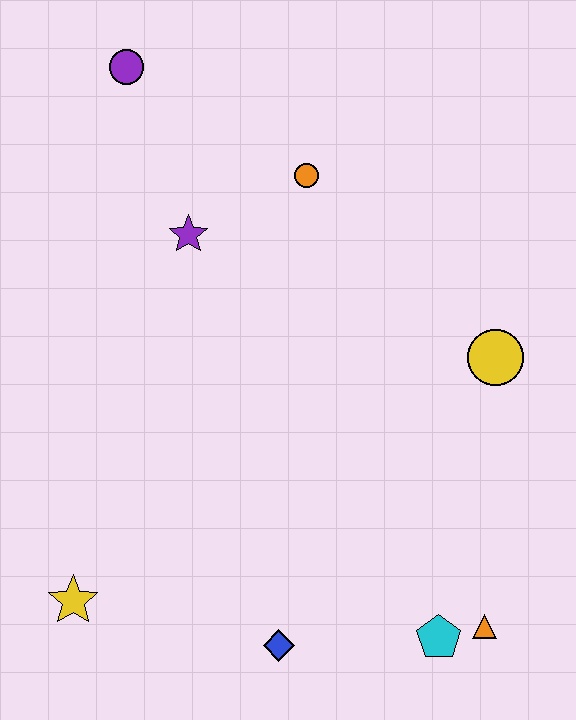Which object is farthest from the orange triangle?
The purple circle is farthest from the orange triangle.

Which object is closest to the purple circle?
The purple star is closest to the purple circle.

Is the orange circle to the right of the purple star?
Yes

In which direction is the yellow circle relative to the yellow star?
The yellow circle is to the right of the yellow star.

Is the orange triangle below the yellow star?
Yes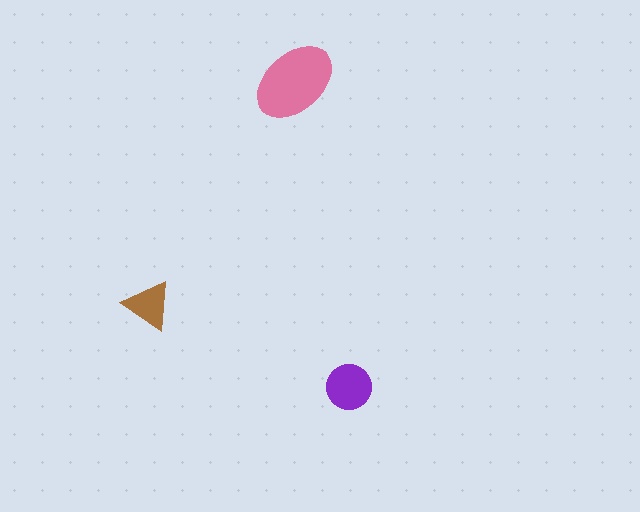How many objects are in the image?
There are 3 objects in the image.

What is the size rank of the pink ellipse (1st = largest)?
1st.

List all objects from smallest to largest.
The brown triangle, the purple circle, the pink ellipse.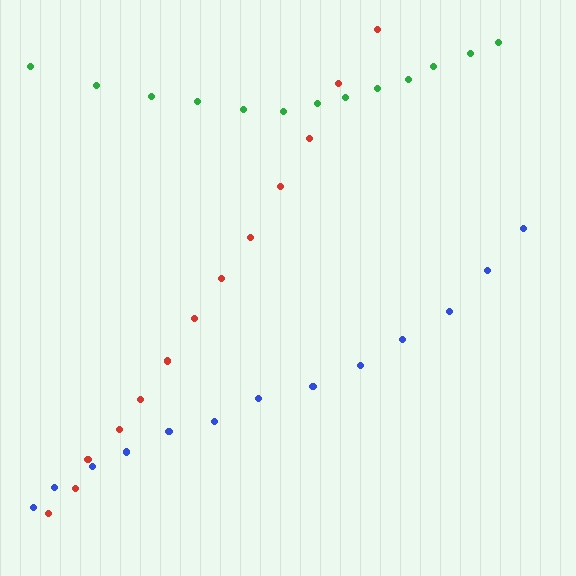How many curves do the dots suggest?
There are 3 distinct paths.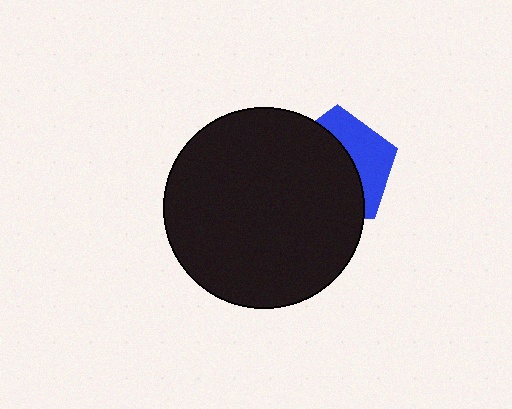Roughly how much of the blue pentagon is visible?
A small part of it is visible (roughly 37%).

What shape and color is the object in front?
The object in front is a black circle.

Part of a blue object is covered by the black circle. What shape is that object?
It is a pentagon.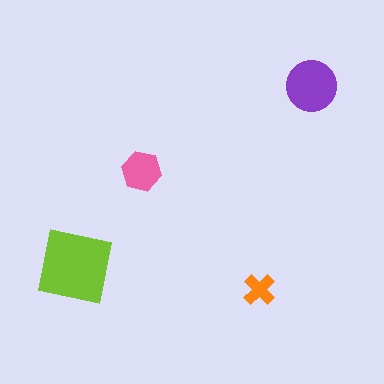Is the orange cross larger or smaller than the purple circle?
Smaller.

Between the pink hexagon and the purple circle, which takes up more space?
The purple circle.